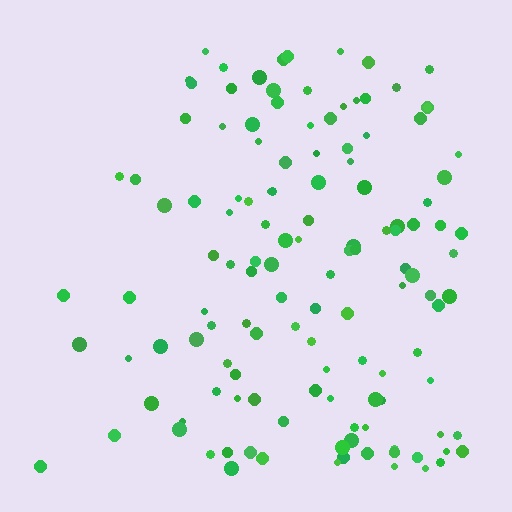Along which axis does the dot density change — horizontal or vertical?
Horizontal.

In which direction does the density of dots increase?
From left to right, with the right side densest.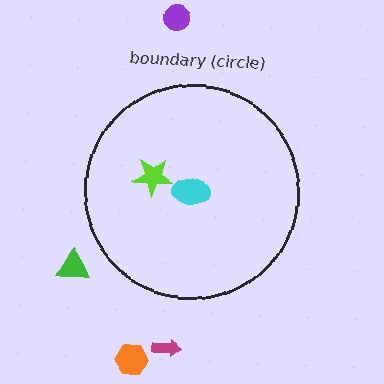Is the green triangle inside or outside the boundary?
Outside.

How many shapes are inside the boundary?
2 inside, 4 outside.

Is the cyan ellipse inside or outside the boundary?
Inside.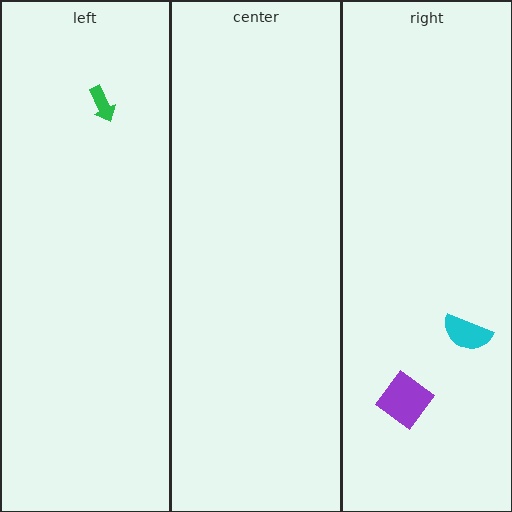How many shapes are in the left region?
1.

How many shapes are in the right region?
2.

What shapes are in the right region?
The purple diamond, the cyan semicircle.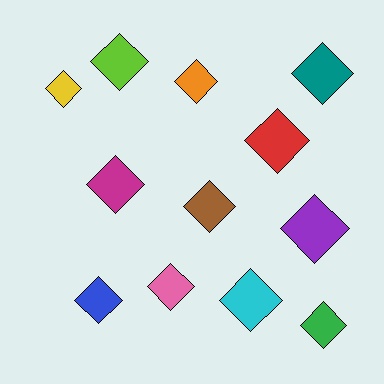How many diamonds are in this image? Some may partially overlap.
There are 12 diamonds.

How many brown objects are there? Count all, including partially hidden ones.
There is 1 brown object.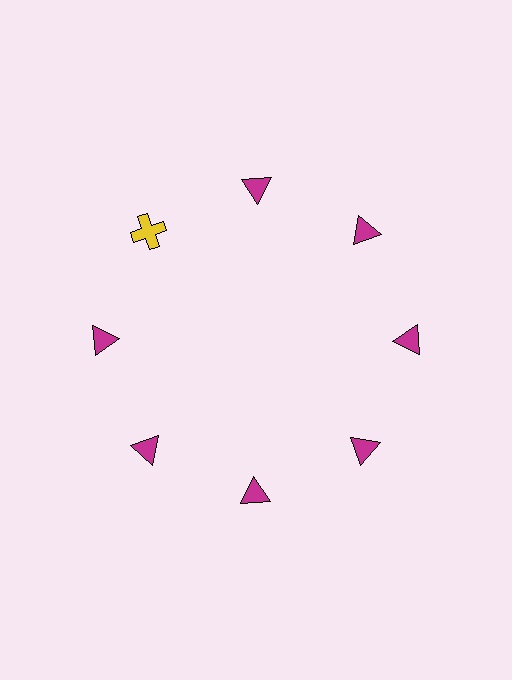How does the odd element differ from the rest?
It differs in both color (yellow instead of magenta) and shape (cross instead of triangle).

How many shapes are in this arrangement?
There are 8 shapes arranged in a ring pattern.